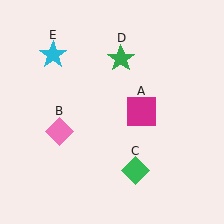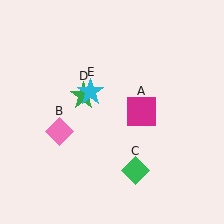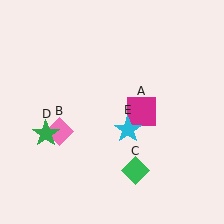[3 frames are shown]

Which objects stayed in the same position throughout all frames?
Magenta square (object A) and pink diamond (object B) and green diamond (object C) remained stationary.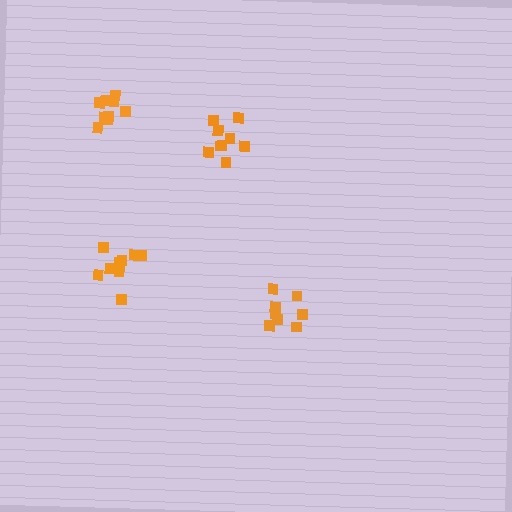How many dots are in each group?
Group 1: 9 dots, Group 2: 9 dots, Group 3: 9 dots, Group 4: 8 dots (35 total).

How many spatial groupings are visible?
There are 4 spatial groupings.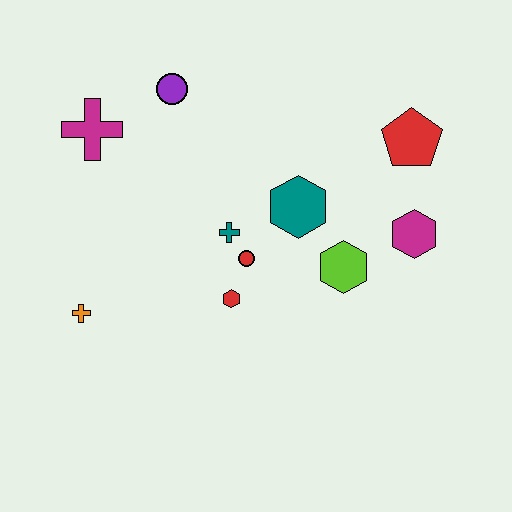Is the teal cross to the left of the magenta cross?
No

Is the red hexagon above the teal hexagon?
No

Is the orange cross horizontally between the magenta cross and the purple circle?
No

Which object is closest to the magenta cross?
The purple circle is closest to the magenta cross.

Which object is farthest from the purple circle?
The magenta hexagon is farthest from the purple circle.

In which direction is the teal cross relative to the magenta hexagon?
The teal cross is to the left of the magenta hexagon.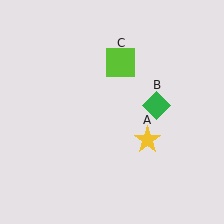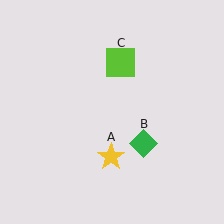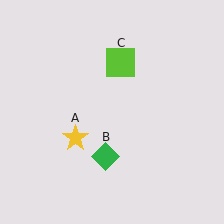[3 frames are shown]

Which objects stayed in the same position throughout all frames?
Lime square (object C) remained stationary.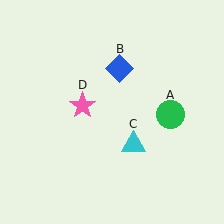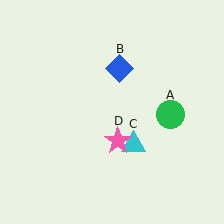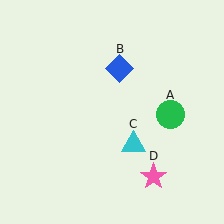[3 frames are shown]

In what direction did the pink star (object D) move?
The pink star (object D) moved down and to the right.